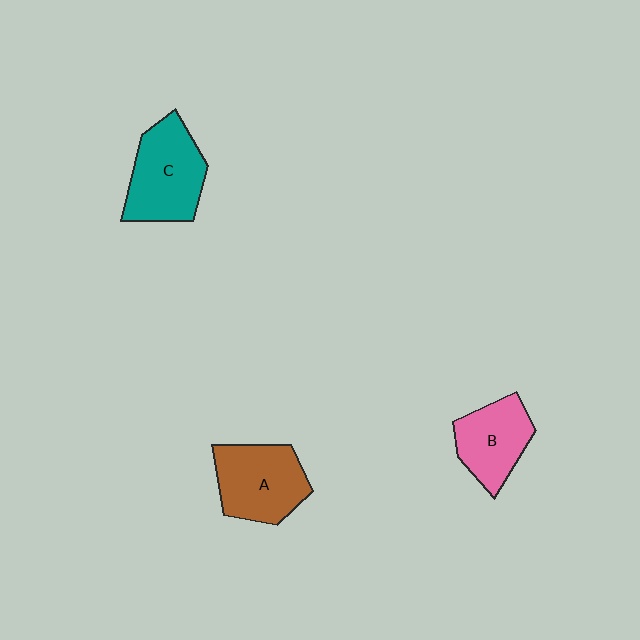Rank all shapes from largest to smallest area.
From largest to smallest: C (teal), A (brown), B (pink).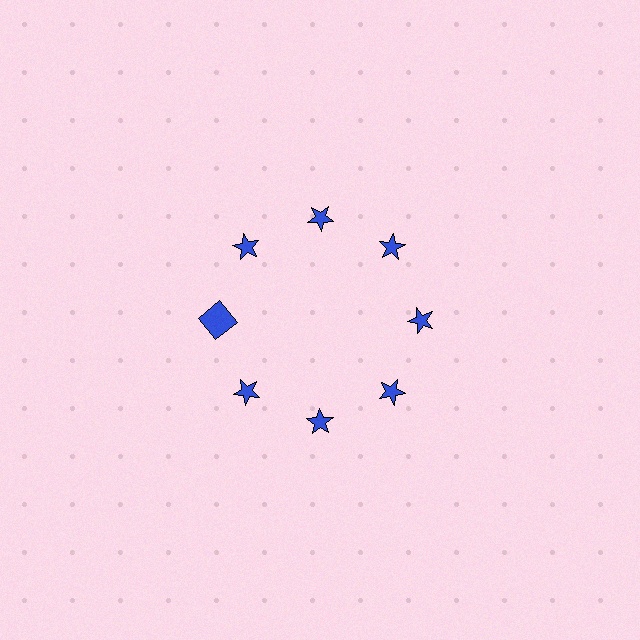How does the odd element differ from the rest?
It has a different shape: square instead of star.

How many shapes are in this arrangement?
There are 8 shapes arranged in a ring pattern.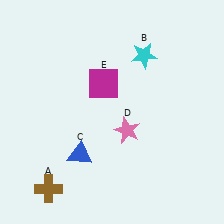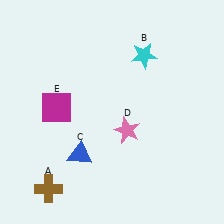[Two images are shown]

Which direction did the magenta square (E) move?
The magenta square (E) moved left.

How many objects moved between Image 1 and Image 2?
1 object moved between the two images.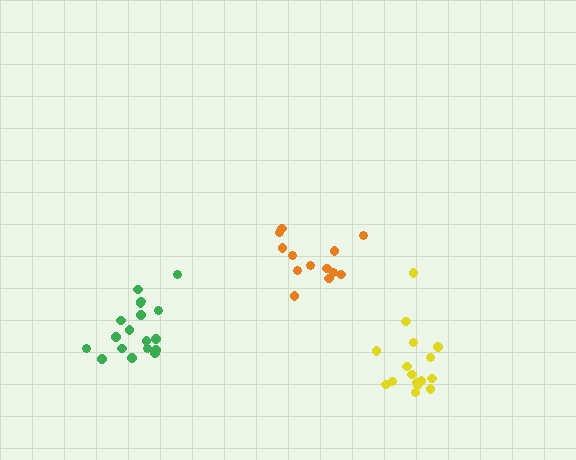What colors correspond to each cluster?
The clusters are colored: yellow, orange, green.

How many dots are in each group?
Group 1: 17 dots, Group 2: 13 dots, Group 3: 18 dots (48 total).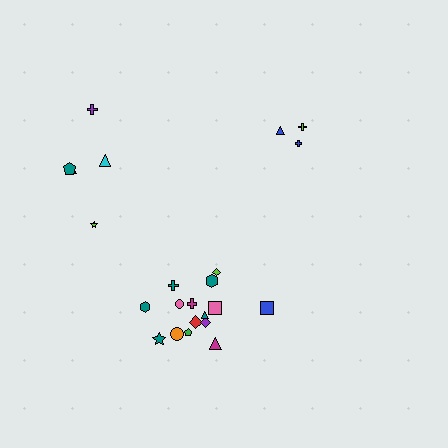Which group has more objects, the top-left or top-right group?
The top-left group.